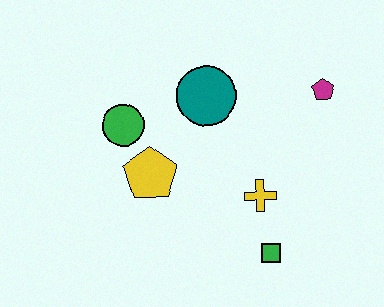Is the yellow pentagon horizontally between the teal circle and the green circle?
Yes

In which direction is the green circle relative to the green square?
The green circle is to the left of the green square.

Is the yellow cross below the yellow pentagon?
Yes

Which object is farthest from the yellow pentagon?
The magenta pentagon is farthest from the yellow pentagon.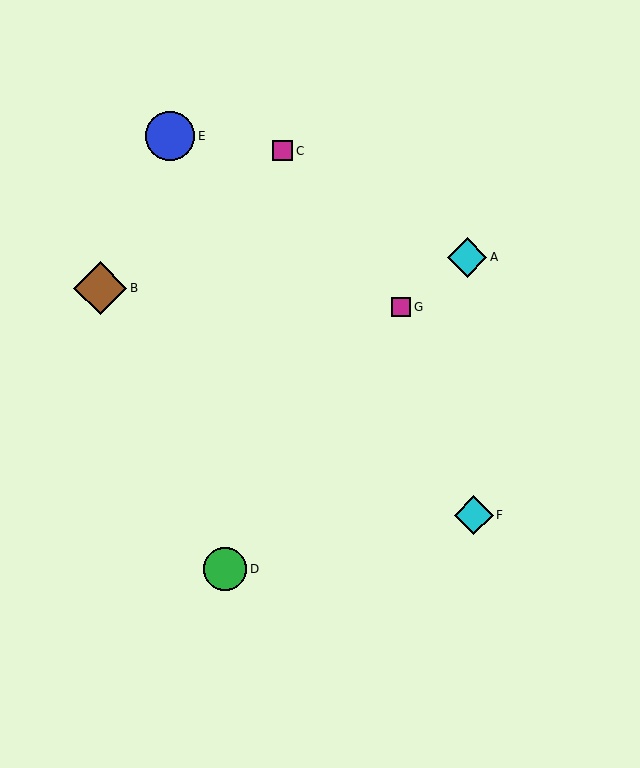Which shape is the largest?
The brown diamond (labeled B) is the largest.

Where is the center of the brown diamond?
The center of the brown diamond is at (100, 288).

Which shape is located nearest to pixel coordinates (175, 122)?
The blue circle (labeled E) at (170, 136) is nearest to that location.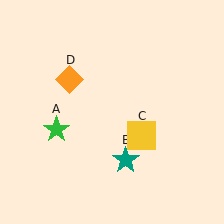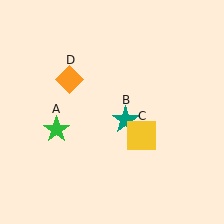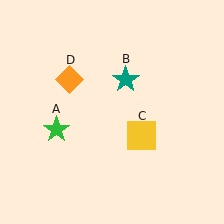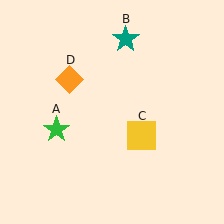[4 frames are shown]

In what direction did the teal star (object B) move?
The teal star (object B) moved up.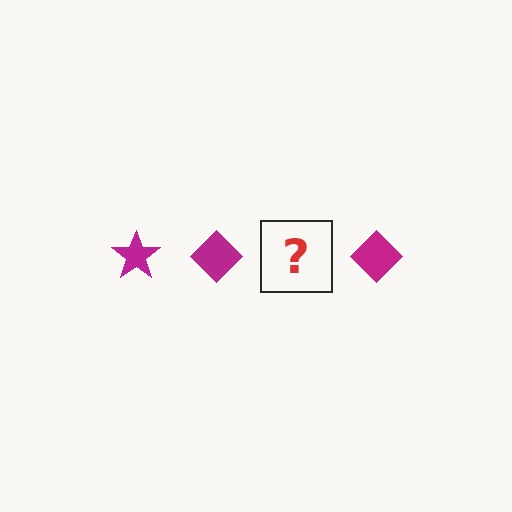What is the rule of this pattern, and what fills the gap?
The rule is that the pattern cycles through star, diamond shapes in magenta. The gap should be filled with a magenta star.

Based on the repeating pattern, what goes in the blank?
The blank should be a magenta star.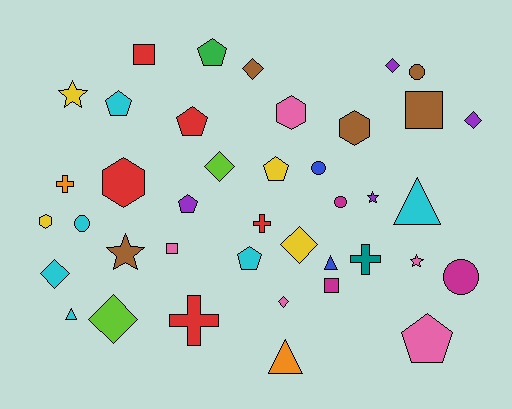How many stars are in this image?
There are 4 stars.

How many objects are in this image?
There are 40 objects.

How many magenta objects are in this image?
There are 3 magenta objects.